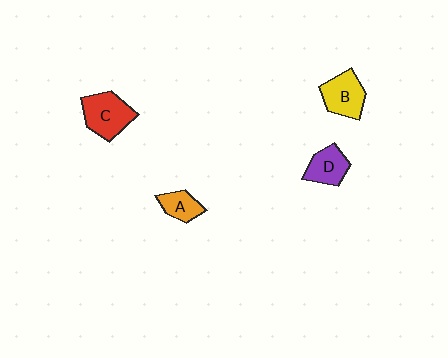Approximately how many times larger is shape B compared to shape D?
Approximately 1.2 times.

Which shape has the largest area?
Shape C (red).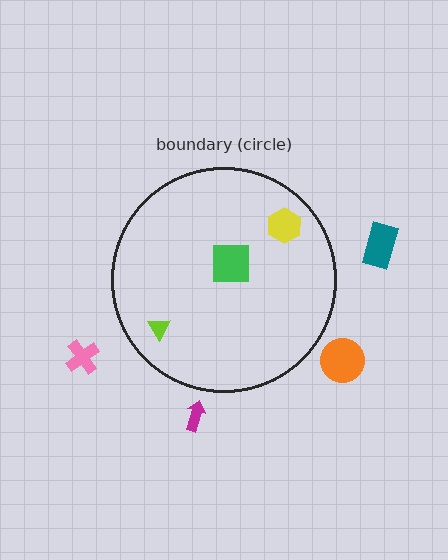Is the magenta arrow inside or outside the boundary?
Outside.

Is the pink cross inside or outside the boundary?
Outside.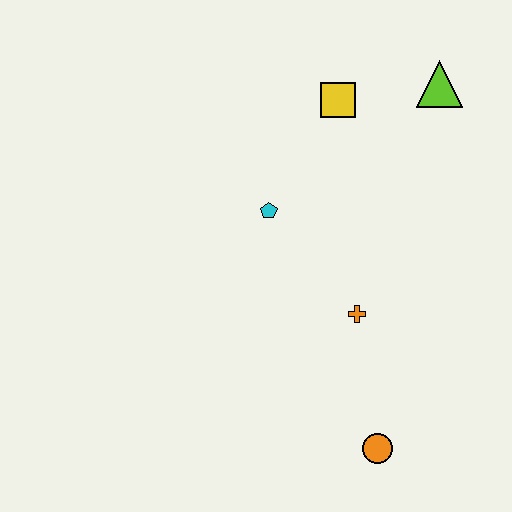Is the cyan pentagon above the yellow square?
No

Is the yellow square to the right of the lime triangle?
No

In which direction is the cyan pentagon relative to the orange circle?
The cyan pentagon is above the orange circle.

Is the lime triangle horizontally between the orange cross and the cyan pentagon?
No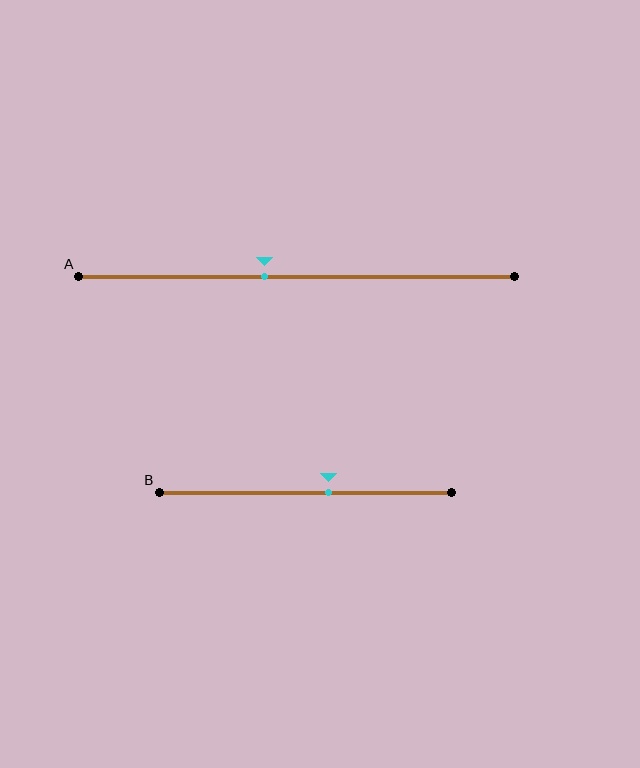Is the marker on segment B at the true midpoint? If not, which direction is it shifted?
No, the marker on segment B is shifted to the right by about 8% of the segment length.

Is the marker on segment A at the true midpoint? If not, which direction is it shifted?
No, the marker on segment A is shifted to the left by about 7% of the segment length.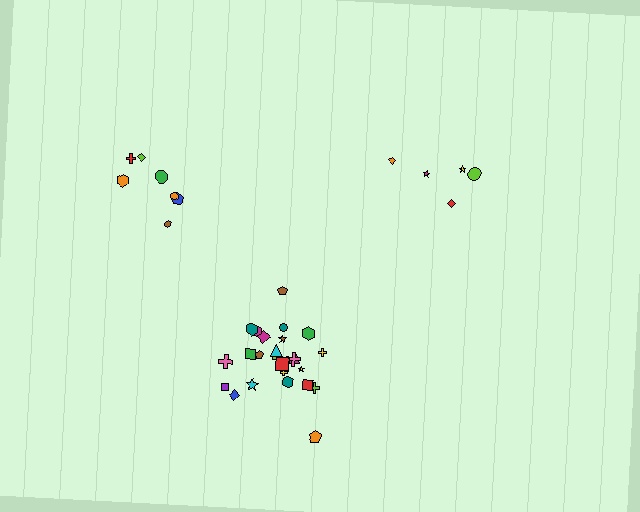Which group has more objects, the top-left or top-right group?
The top-left group.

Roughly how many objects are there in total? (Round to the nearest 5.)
Roughly 35 objects in total.